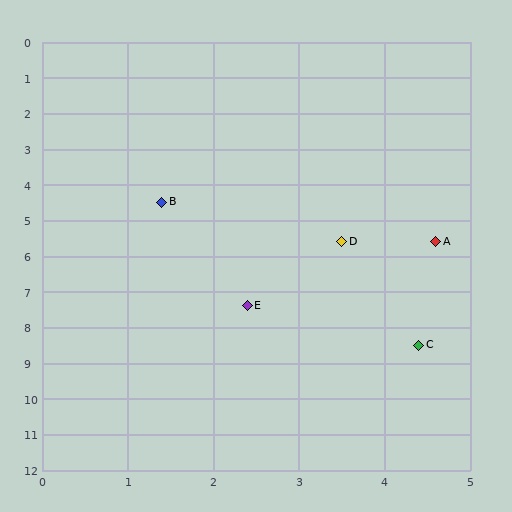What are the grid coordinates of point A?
Point A is at approximately (4.6, 5.6).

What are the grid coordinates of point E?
Point E is at approximately (2.4, 7.4).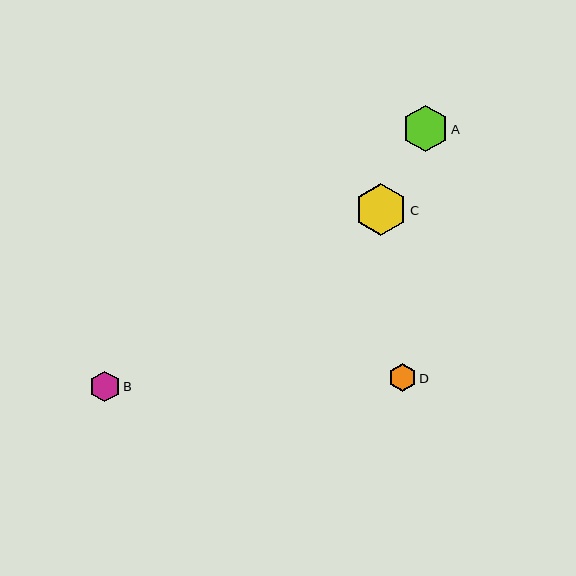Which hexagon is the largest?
Hexagon C is the largest with a size of approximately 53 pixels.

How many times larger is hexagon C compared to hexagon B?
Hexagon C is approximately 1.7 times the size of hexagon B.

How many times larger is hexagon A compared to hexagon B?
Hexagon A is approximately 1.5 times the size of hexagon B.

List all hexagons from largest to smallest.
From largest to smallest: C, A, B, D.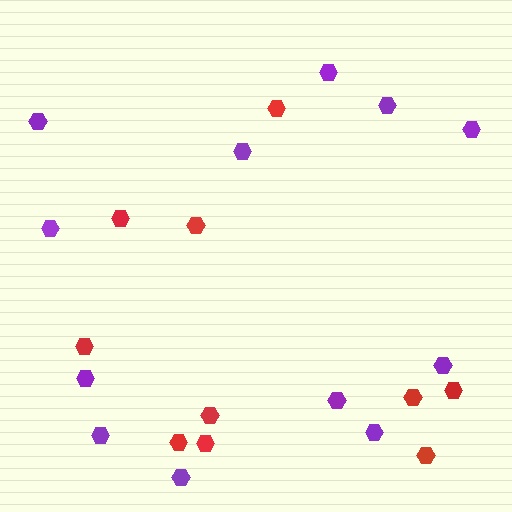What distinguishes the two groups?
There are 2 groups: one group of purple hexagons (12) and one group of red hexagons (10).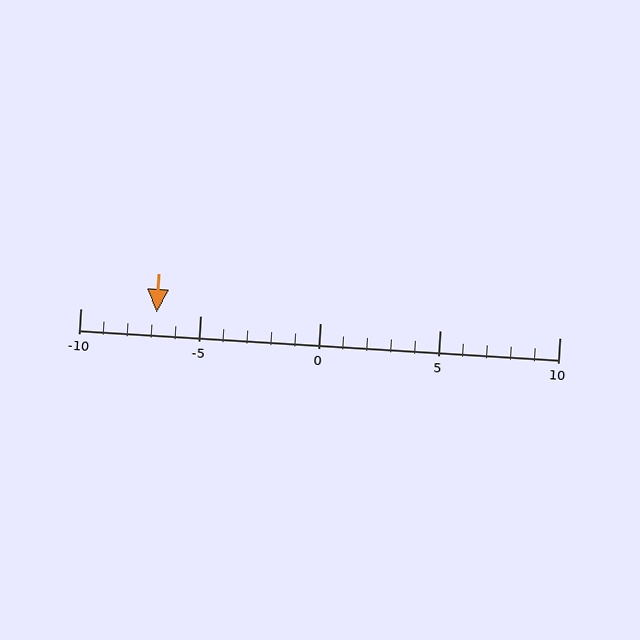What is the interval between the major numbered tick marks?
The major tick marks are spaced 5 units apart.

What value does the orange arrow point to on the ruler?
The orange arrow points to approximately -7.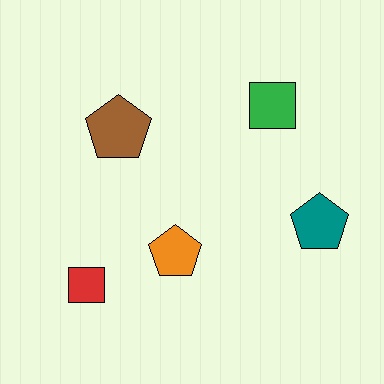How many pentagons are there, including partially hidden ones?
There are 3 pentagons.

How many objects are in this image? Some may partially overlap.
There are 5 objects.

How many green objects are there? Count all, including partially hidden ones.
There is 1 green object.